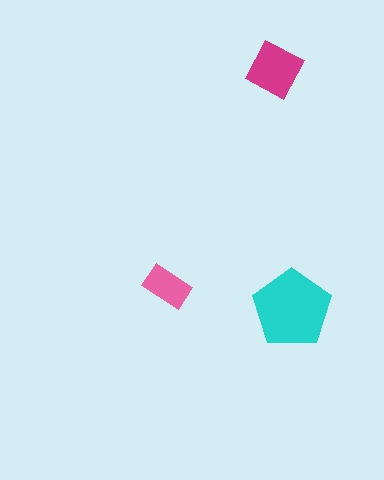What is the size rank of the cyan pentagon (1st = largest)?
1st.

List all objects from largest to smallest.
The cyan pentagon, the magenta diamond, the pink rectangle.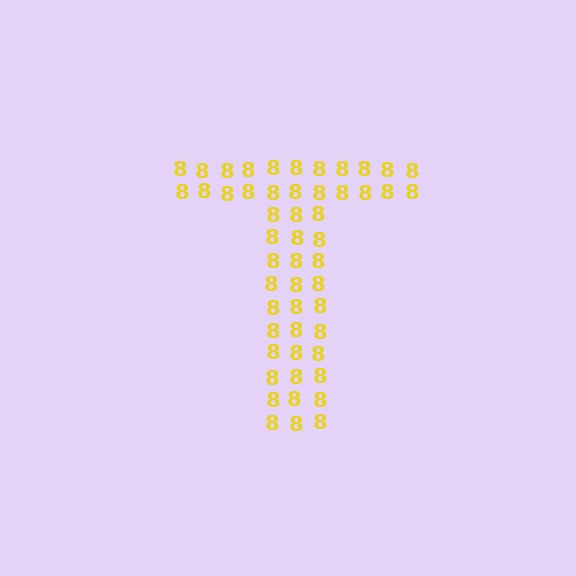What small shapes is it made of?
It is made of small digit 8's.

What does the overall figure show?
The overall figure shows the letter T.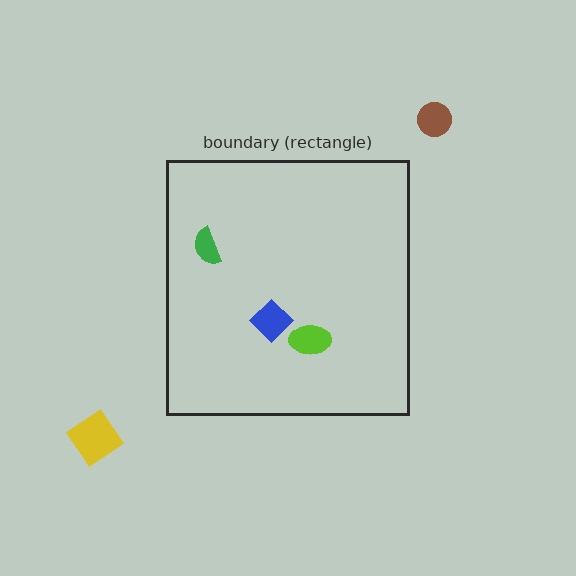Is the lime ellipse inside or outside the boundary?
Inside.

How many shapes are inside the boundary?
3 inside, 2 outside.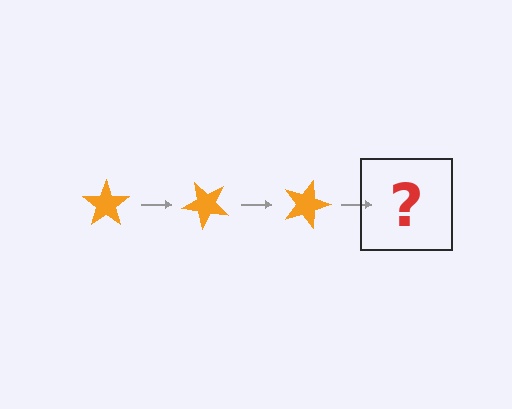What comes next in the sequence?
The next element should be an orange star rotated 135 degrees.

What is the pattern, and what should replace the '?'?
The pattern is that the star rotates 45 degrees each step. The '?' should be an orange star rotated 135 degrees.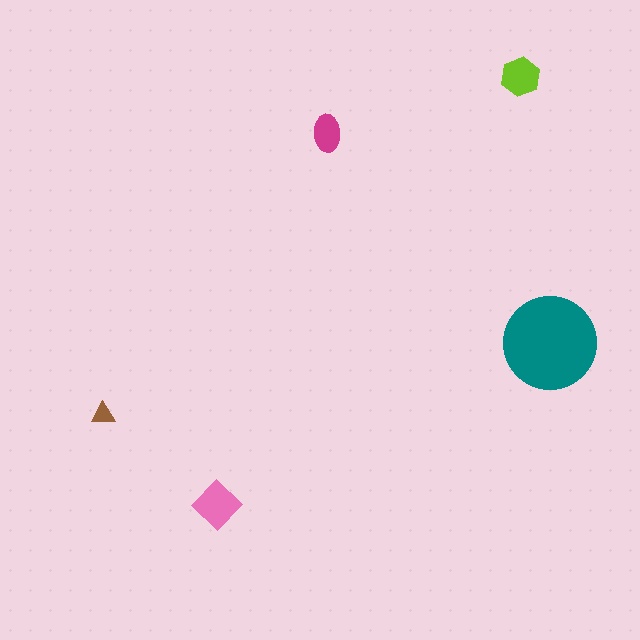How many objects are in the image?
There are 5 objects in the image.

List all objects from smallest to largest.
The brown triangle, the magenta ellipse, the lime hexagon, the pink diamond, the teal circle.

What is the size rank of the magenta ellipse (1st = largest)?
4th.